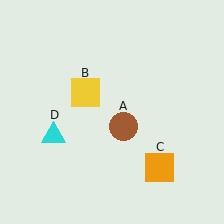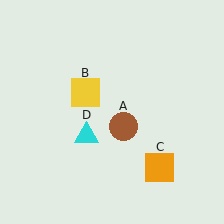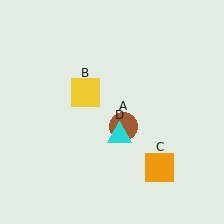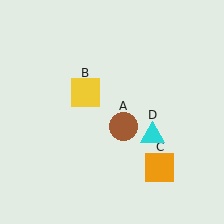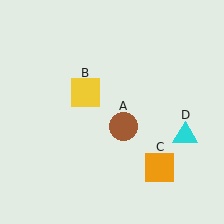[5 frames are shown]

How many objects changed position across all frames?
1 object changed position: cyan triangle (object D).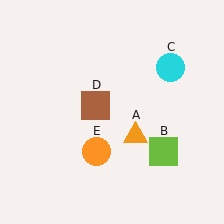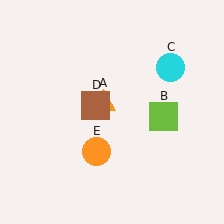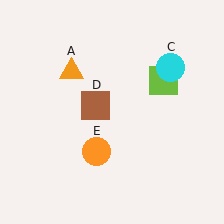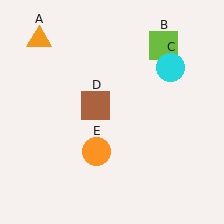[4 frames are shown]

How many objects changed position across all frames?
2 objects changed position: orange triangle (object A), lime square (object B).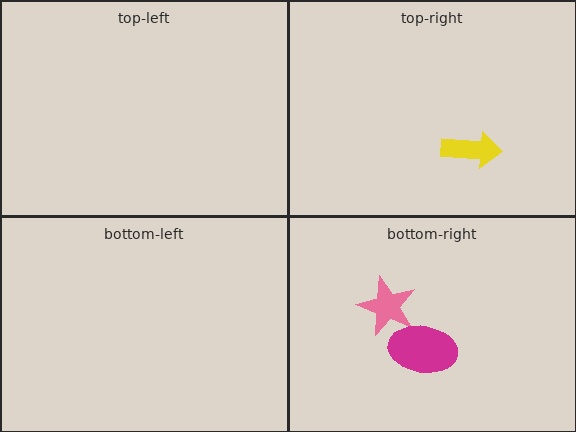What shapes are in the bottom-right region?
The pink star, the magenta ellipse.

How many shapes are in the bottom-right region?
2.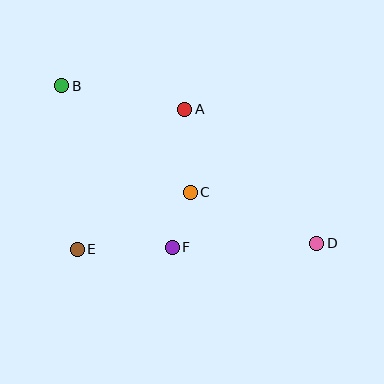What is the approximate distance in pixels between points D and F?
The distance between D and F is approximately 144 pixels.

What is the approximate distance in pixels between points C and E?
The distance between C and E is approximately 126 pixels.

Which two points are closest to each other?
Points C and F are closest to each other.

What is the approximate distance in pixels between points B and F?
The distance between B and F is approximately 196 pixels.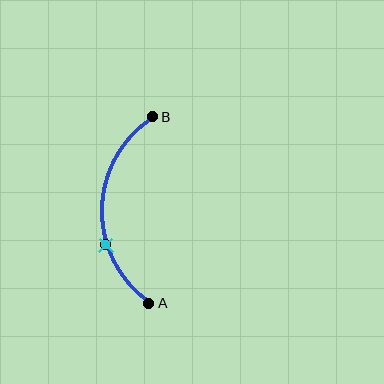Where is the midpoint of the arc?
The arc midpoint is the point on the curve farthest from the straight line joining A and B. It sits to the left of that line.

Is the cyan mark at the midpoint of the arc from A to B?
No. The cyan mark lies on the arc but is closer to endpoint A. The arc midpoint would be at the point on the curve equidistant along the arc from both A and B.